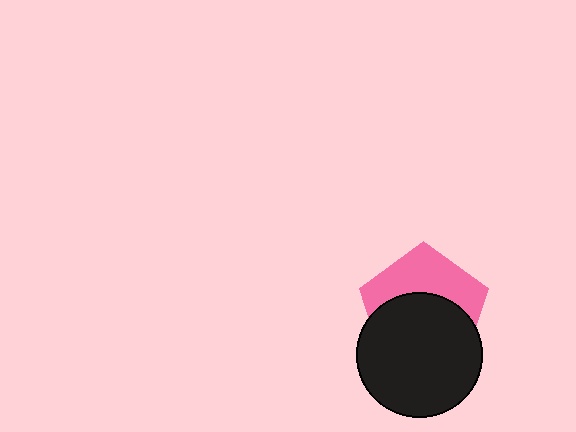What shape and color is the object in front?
The object in front is a black circle.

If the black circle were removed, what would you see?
You would see the complete pink pentagon.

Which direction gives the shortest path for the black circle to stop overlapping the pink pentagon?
Moving down gives the shortest separation.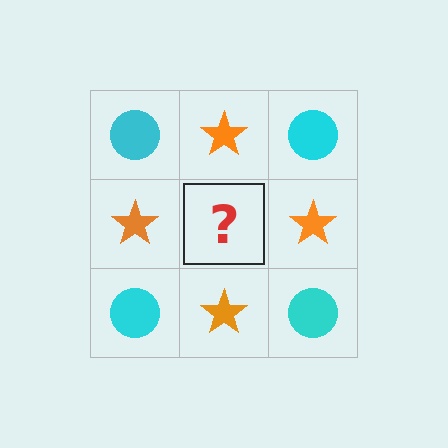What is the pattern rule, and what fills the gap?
The rule is that it alternates cyan circle and orange star in a checkerboard pattern. The gap should be filled with a cyan circle.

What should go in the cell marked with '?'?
The missing cell should contain a cyan circle.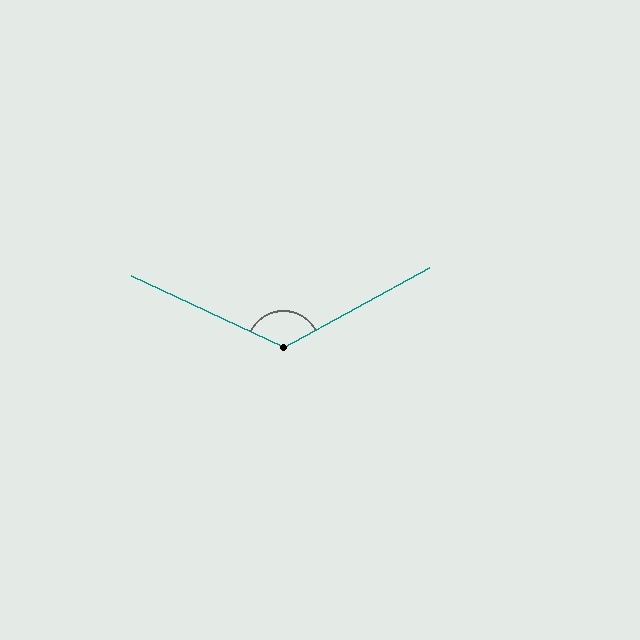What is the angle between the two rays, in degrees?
Approximately 126 degrees.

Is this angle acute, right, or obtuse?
It is obtuse.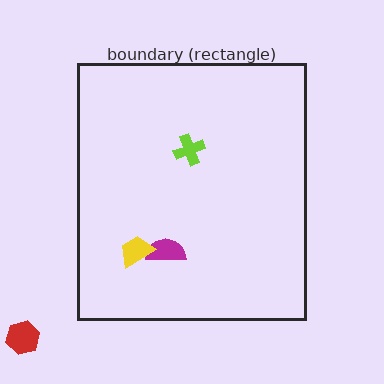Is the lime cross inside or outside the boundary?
Inside.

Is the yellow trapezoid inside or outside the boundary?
Inside.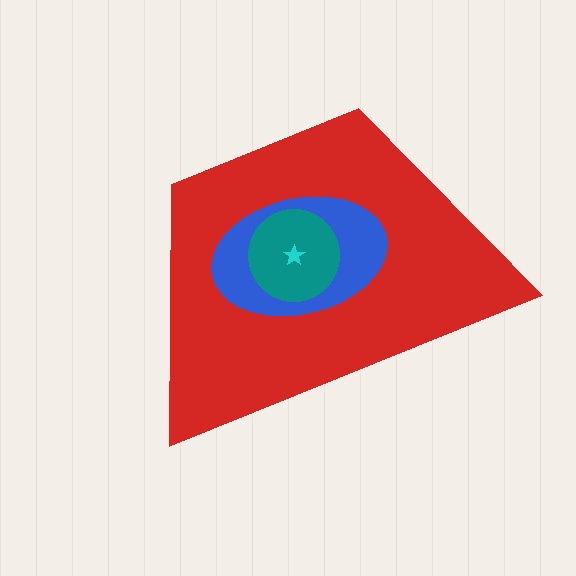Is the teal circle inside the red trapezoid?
Yes.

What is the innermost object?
The cyan star.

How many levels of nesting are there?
4.